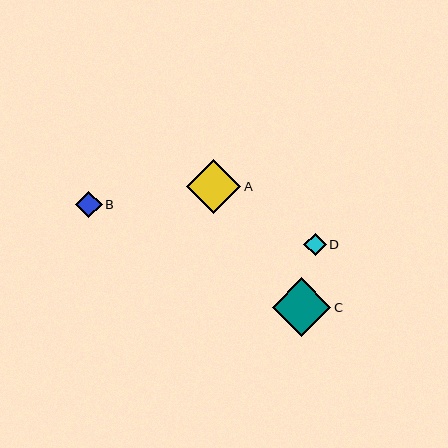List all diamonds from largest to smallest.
From largest to smallest: C, A, B, D.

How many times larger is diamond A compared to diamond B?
Diamond A is approximately 2.0 times the size of diamond B.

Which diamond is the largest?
Diamond C is the largest with a size of approximately 59 pixels.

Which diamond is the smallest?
Diamond D is the smallest with a size of approximately 22 pixels.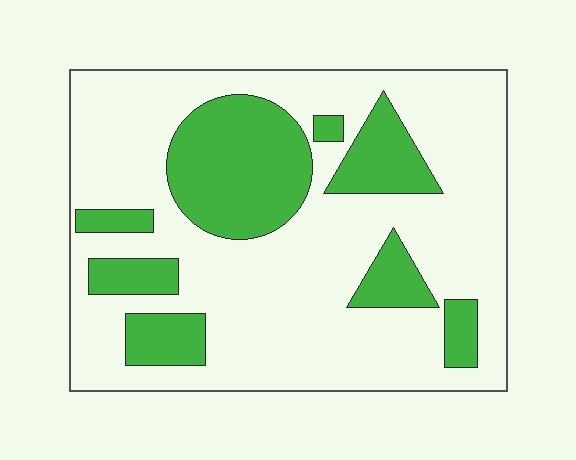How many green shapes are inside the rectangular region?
8.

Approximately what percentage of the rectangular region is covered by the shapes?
Approximately 30%.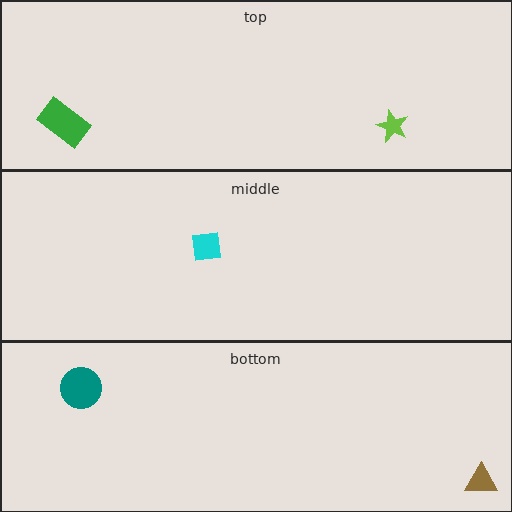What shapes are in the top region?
The green rectangle, the lime star.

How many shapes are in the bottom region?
2.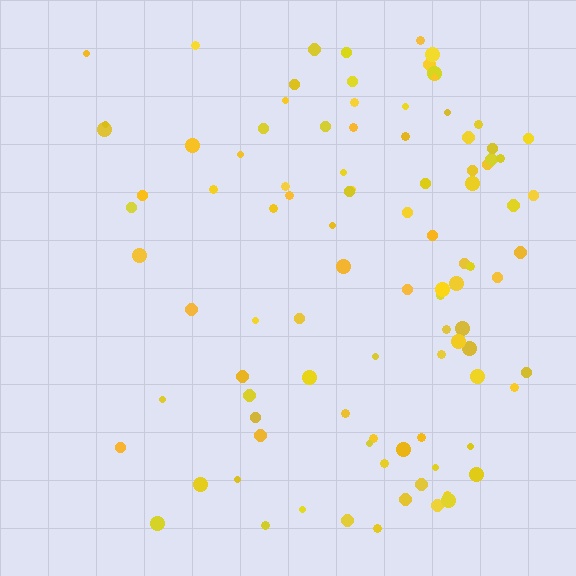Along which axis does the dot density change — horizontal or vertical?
Horizontal.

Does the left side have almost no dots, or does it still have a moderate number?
Still a moderate number, just noticeably fewer than the right.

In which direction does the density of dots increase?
From left to right, with the right side densest.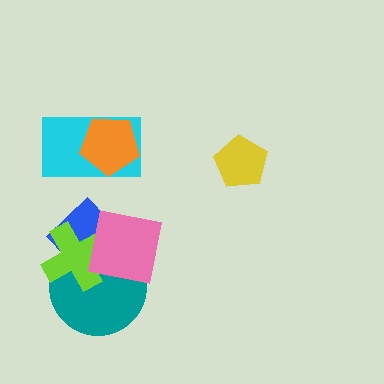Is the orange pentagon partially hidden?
No, no other shape covers it.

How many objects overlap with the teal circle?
3 objects overlap with the teal circle.